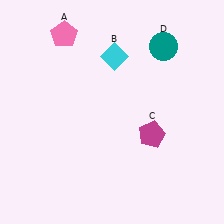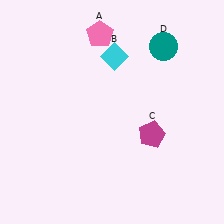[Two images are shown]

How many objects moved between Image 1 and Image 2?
1 object moved between the two images.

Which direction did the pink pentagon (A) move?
The pink pentagon (A) moved right.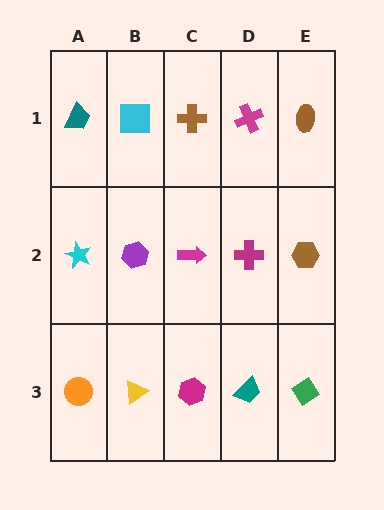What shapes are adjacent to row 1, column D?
A magenta cross (row 2, column D), a brown cross (row 1, column C), a brown ellipse (row 1, column E).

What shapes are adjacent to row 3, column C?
A magenta arrow (row 2, column C), a yellow triangle (row 3, column B), a teal trapezoid (row 3, column D).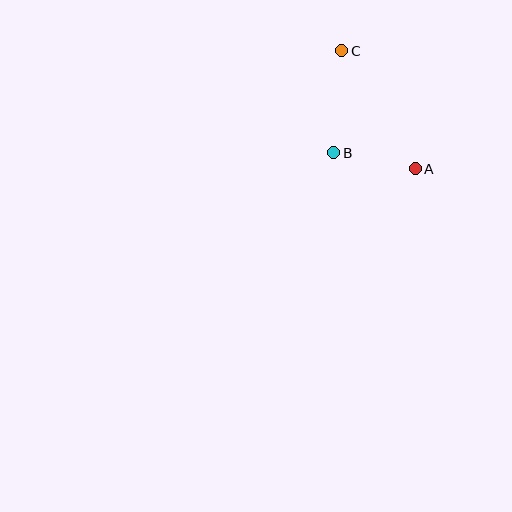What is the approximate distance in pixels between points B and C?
The distance between B and C is approximately 102 pixels.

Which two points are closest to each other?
Points A and B are closest to each other.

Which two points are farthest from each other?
Points A and C are farthest from each other.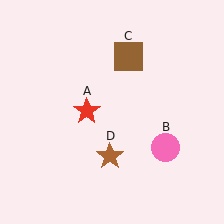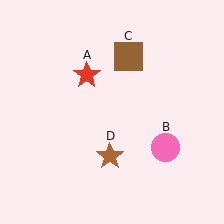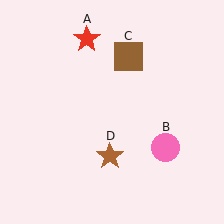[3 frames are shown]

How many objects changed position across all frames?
1 object changed position: red star (object A).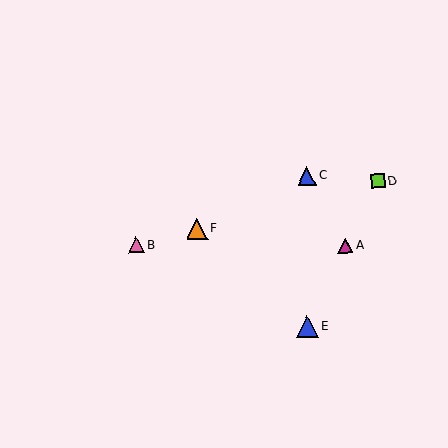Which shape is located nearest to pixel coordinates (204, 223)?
The orange triangle (labeled F) at (197, 229) is nearest to that location.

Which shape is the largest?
The blue triangle (labeled E) is the largest.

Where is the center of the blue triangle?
The center of the blue triangle is at (307, 327).